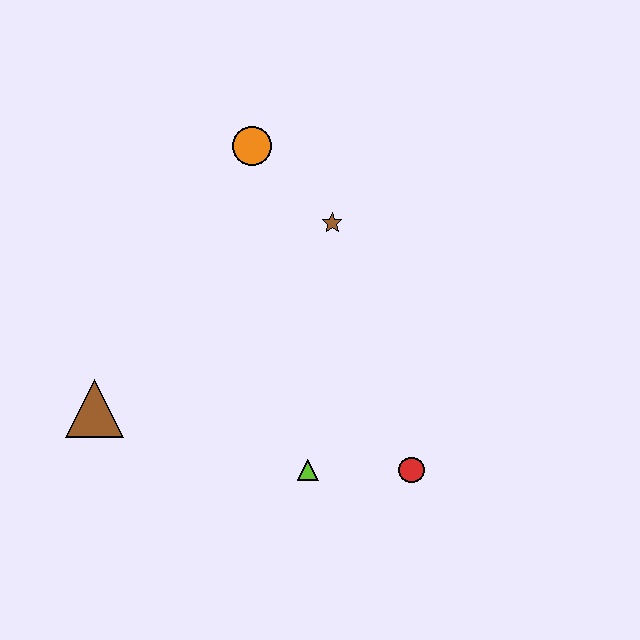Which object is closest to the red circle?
The lime triangle is closest to the red circle.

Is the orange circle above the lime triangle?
Yes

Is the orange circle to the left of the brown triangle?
No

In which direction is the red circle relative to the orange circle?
The red circle is below the orange circle.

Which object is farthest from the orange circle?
The red circle is farthest from the orange circle.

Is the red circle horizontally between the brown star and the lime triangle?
No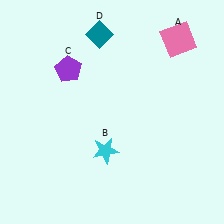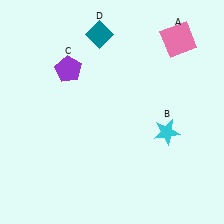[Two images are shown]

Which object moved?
The cyan star (B) moved right.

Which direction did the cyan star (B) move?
The cyan star (B) moved right.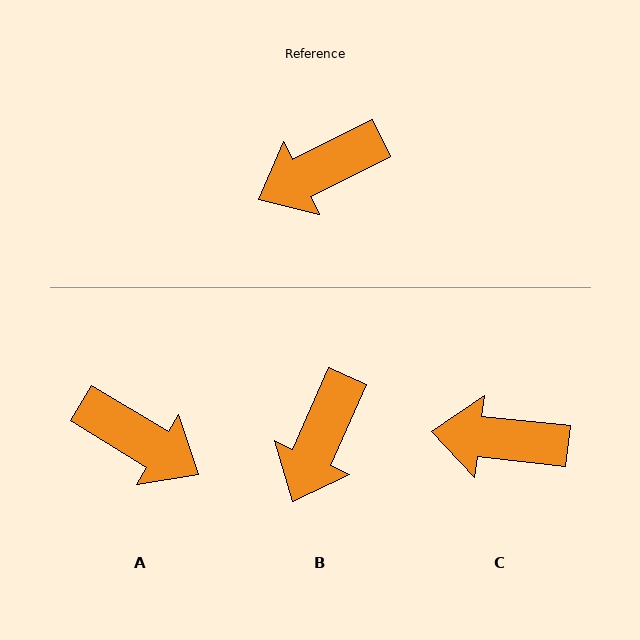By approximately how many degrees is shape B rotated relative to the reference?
Approximately 40 degrees counter-clockwise.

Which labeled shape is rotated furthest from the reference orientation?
A, about 122 degrees away.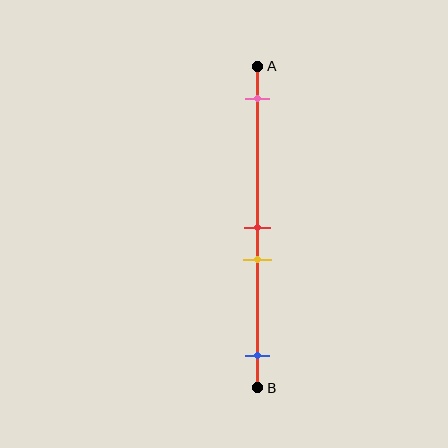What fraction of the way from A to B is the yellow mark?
The yellow mark is approximately 60% (0.6) of the way from A to B.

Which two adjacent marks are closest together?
The red and yellow marks are the closest adjacent pair.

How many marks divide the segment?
There are 4 marks dividing the segment.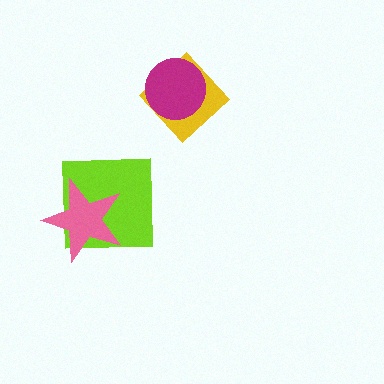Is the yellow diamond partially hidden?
Yes, it is partially covered by another shape.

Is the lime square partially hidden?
Yes, it is partially covered by another shape.